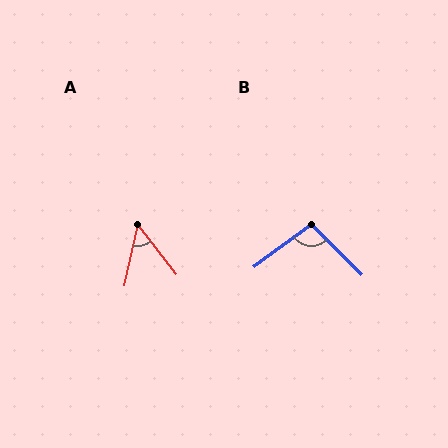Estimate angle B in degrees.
Approximately 98 degrees.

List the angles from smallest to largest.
A (50°), B (98°).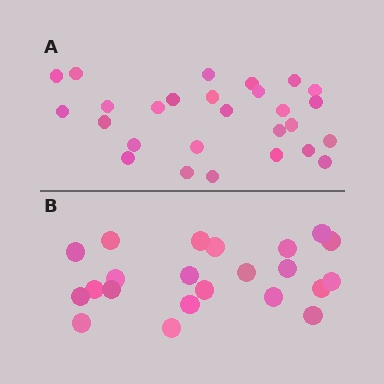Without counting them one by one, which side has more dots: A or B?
Region A (the top region) has more dots.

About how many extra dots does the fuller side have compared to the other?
Region A has about 5 more dots than region B.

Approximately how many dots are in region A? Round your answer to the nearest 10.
About 30 dots. (The exact count is 27, which rounds to 30.)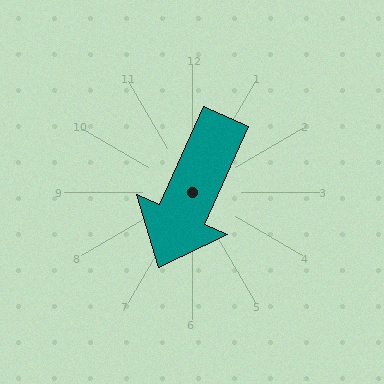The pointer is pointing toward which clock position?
Roughly 7 o'clock.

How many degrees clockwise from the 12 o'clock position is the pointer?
Approximately 204 degrees.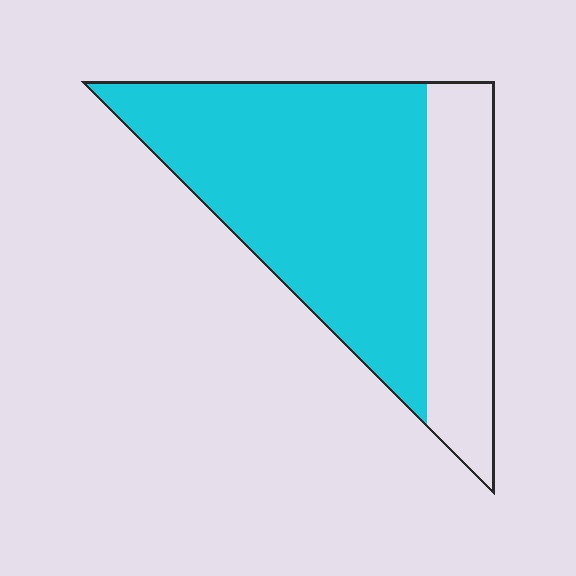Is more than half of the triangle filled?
Yes.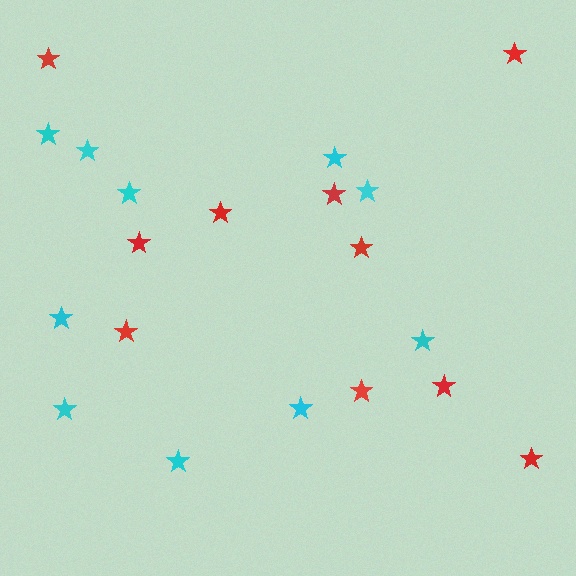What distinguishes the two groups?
There are 2 groups: one group of cyan stars (10) and one group of red stars (10).